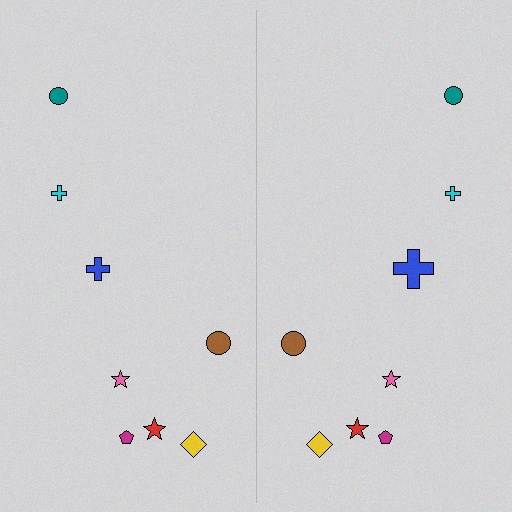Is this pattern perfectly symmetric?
No, the pattern is not perfectly symmetric. The blue cross on the right side has a different size than its mirror counterpart.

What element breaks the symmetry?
The blue cross on the right side has a different size than its mirror counterpart.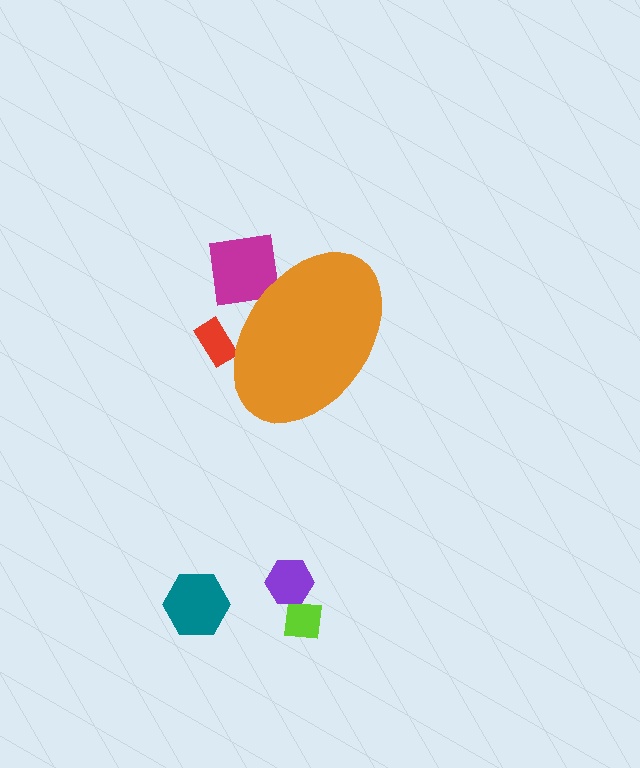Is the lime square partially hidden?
No, the lime square is fully visible.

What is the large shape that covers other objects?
An orange ellipse.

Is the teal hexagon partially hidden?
No, the teal hexagon is fully visible.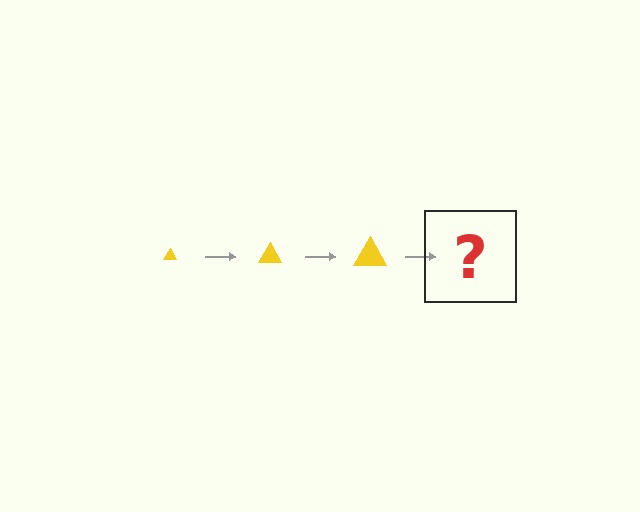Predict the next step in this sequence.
The next step is a yellow triangle, larger than the previous one.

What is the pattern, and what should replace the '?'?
The pattern is that the triangle gets progressively larger each step. The '?' should be a yellow triangle, larger than the previous one.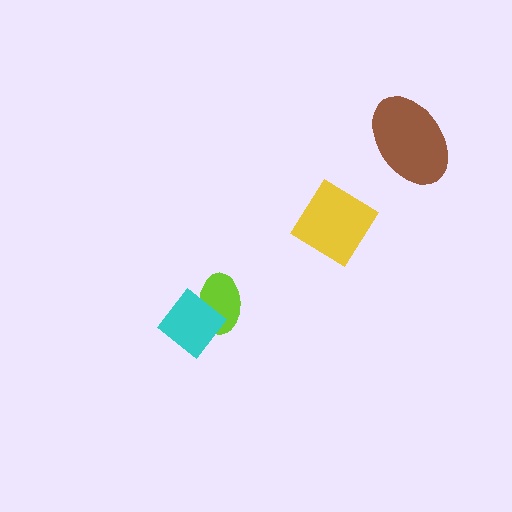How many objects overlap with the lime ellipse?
1 object overlaps with the lime ellipse.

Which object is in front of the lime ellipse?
The cyan diamond is in front of the lime ellipse.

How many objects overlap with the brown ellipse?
0 objects overlap with the brown ellipse.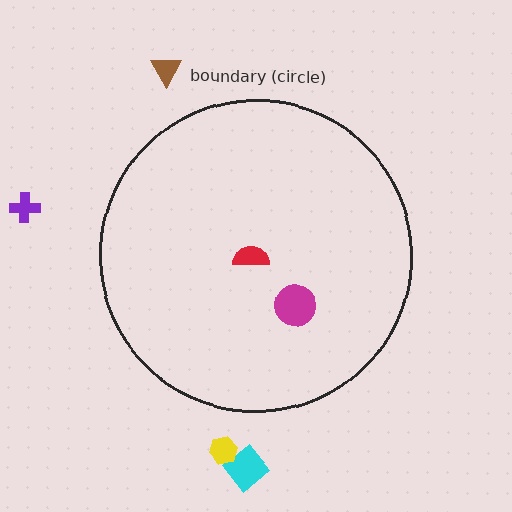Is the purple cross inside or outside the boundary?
Outside.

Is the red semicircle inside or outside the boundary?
Inside.